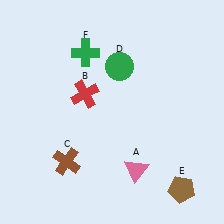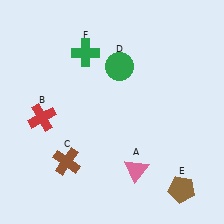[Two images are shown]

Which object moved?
The red cross (B) moved left.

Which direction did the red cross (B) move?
The red cross (B) moved left.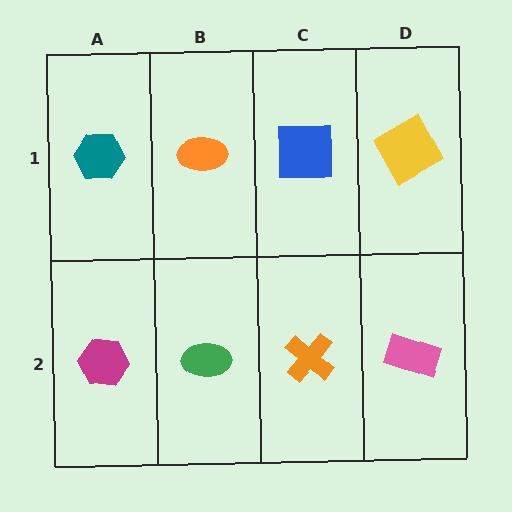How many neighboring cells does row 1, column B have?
3.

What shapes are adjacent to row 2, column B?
An orange ellipse (row 1, column B), a magenta hexagon (row 2, column A), an orange cross (row 2, column C).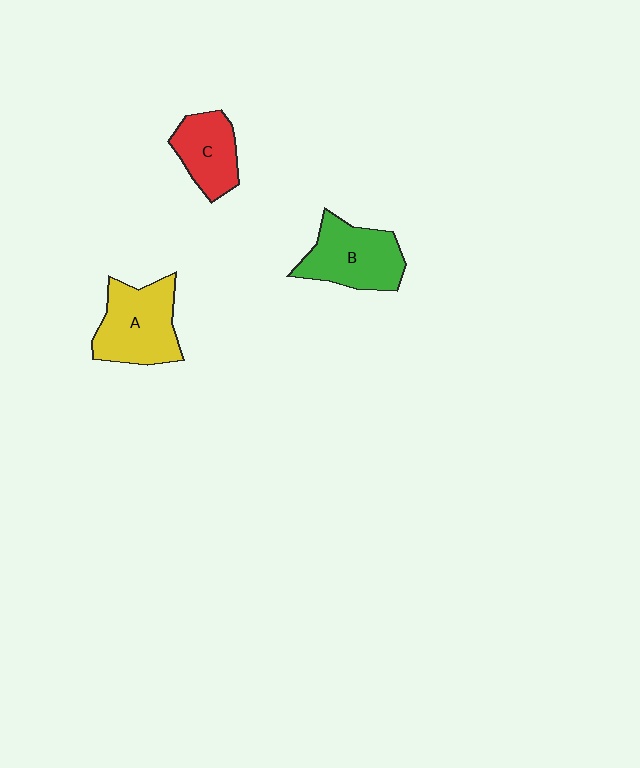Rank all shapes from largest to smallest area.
From largest to smallest: A (yellow), B (green), C (red).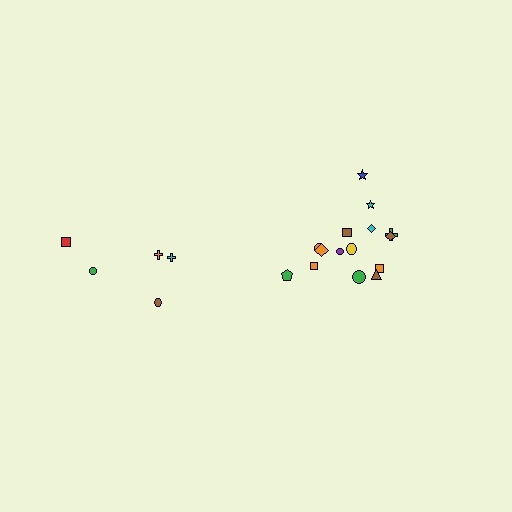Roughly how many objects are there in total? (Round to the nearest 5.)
Roughly 20 objects in total.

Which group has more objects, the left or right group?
The right group.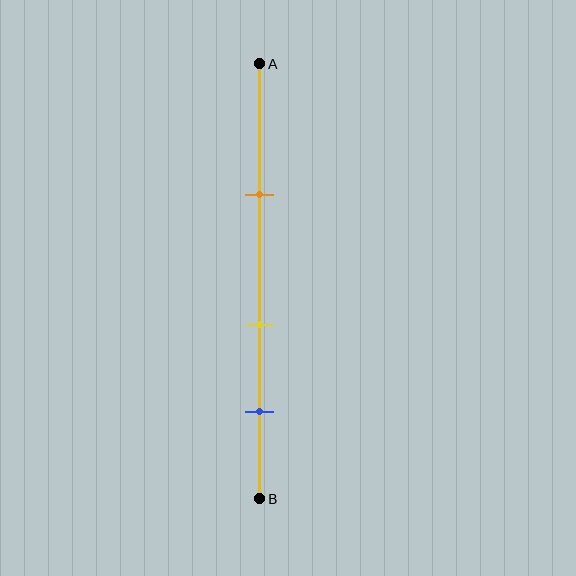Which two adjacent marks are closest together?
The yellow and blue marks are the closest adjacent pair.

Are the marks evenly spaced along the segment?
Yes, the marks are approximately evenly spaced.